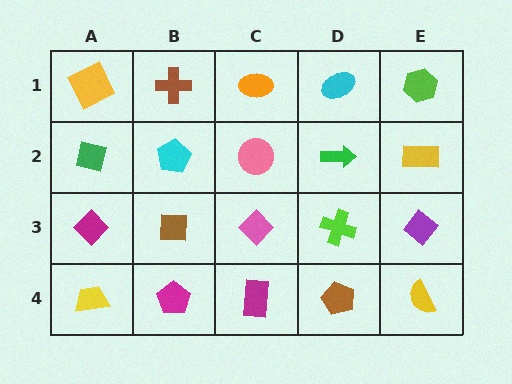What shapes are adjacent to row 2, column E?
A lime hexagon (row 1, column E), a purple diamond (row 3, column E), a green arrow (row 2, column D).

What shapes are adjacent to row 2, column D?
A cyan ellipse (row 1, column D), a lime cross (row 3, column D), a pink circle (row 2, column C), a yellow rectangle (row 2, column E).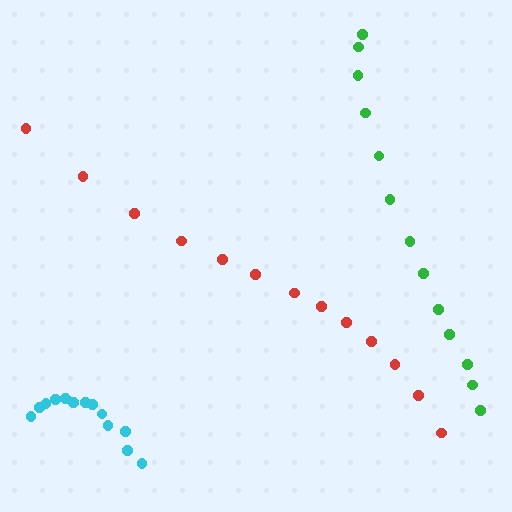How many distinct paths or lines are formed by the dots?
There are 3 distinct paths.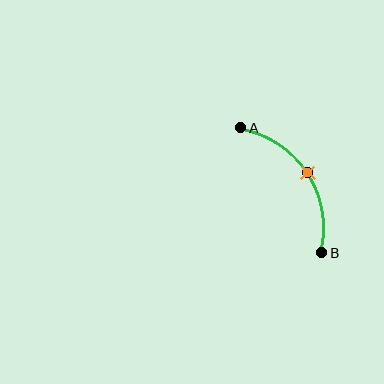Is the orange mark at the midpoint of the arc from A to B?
Yes. The orange mark lies on the arc at equal arc-length from both A and B — it is the arc midpoint.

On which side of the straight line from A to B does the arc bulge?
The arc bulges to the right of the straight line connecting A and B.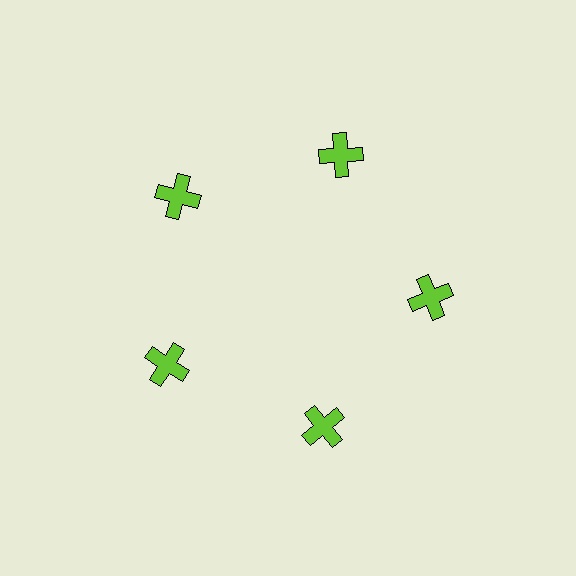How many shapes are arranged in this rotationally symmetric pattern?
There are 5 shapes, arranged in 5 groups of 1.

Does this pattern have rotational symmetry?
Yes, this pattern has 5-fold rotational symmetry. It looks the same after rotating 72 degrees around the center.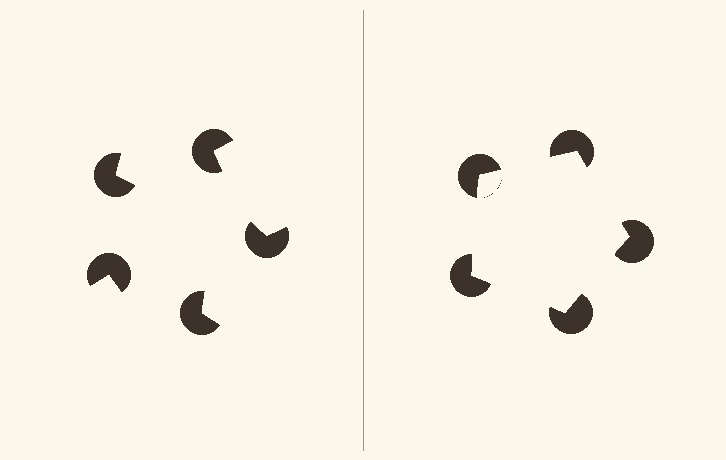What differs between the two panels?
The pac-man discs are positioned identically on both sides; only the wedge orientations differ. On the right they align to a pentagon; on the left they are misaligned.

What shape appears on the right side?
An illusory pentagon.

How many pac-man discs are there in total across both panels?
10 — 5 on each side.